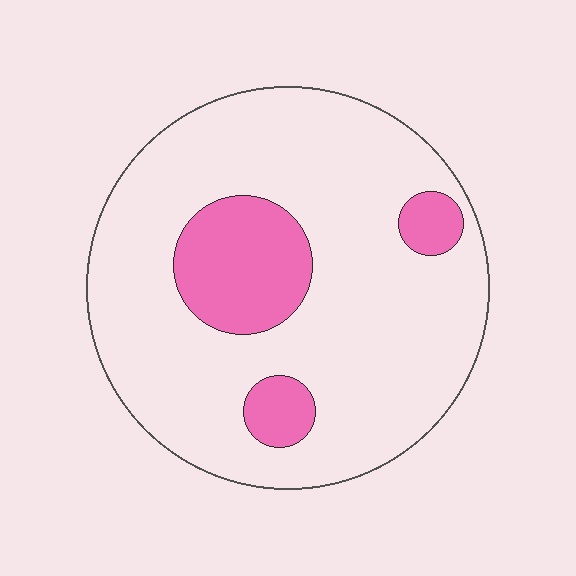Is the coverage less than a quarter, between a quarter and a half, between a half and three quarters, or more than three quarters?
Less than a quarter.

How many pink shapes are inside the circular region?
3.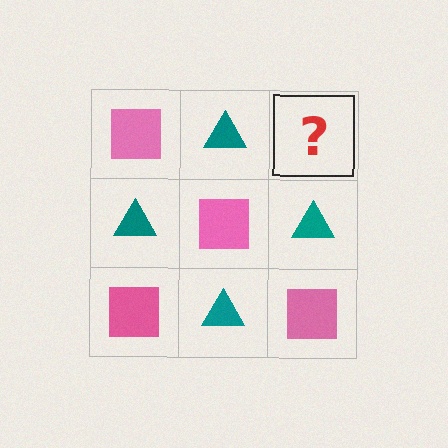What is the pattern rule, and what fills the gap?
The rule is that it alternates pink square and teal triangle in a checkerboard pattern. The gap should be filled with a pink square.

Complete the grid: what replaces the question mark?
The question mark should be replaced with a pink square.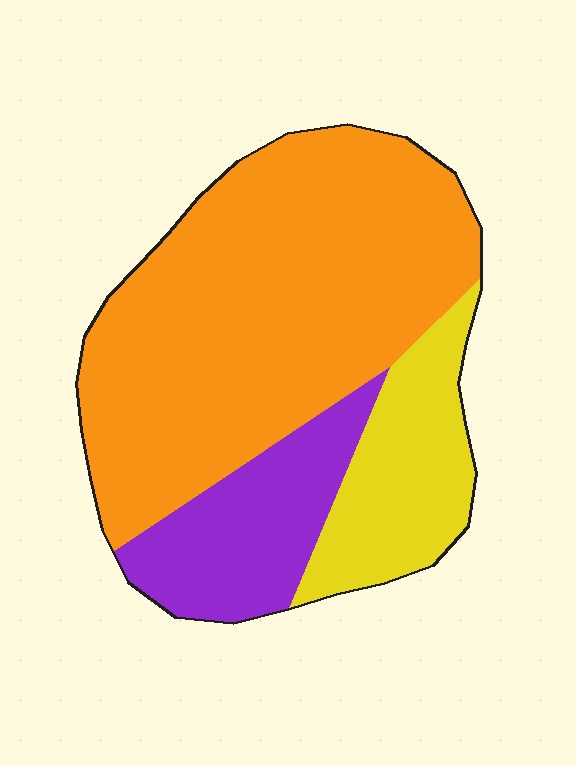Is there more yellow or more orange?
Orange.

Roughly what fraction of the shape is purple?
Purple covers 19% of the shape.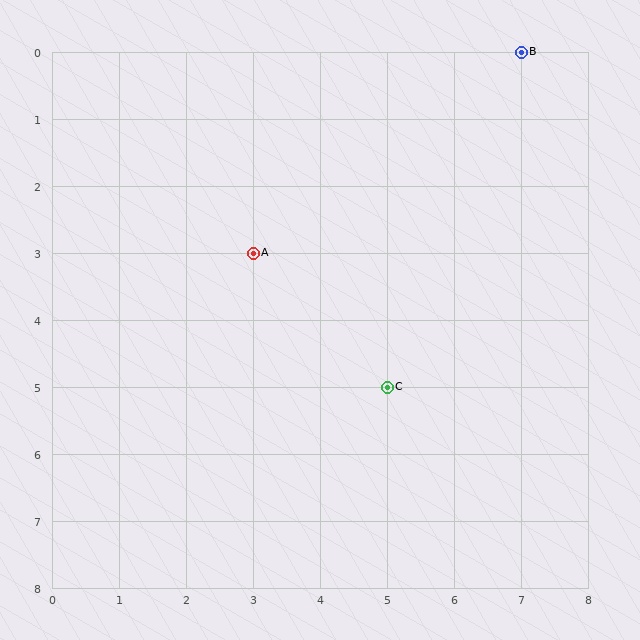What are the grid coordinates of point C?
Point C is at grid coordinates (5, 5).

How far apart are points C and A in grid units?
Points C and A are 2 columns and 2 rows apart (about 2.8 grid units diagonally).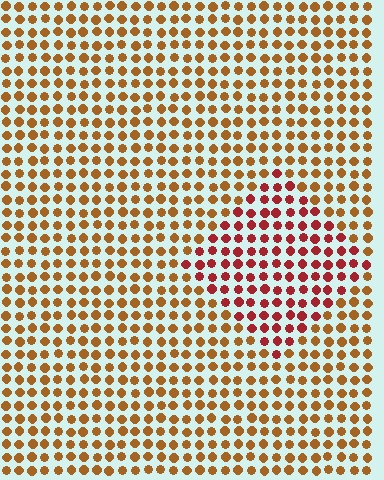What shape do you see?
I see a diamond.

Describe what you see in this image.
The image is filled with small brown elements in a uniform arrangement. A diamond-shaped region is visible where the elements are tinted to a slightly different hue, forming a subtle color boundary.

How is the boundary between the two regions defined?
The boundary is defined purely by a slight shift in hue (about 35 degrees). Spacing, size, and orientation are identical on both sides.